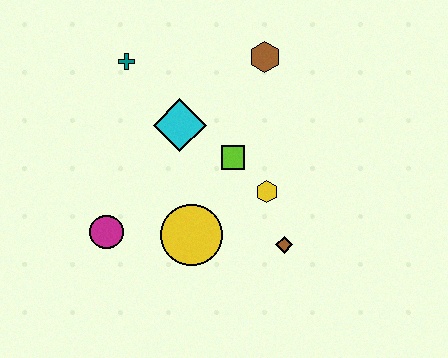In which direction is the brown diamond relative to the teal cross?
The brown diamond is below the teal cross.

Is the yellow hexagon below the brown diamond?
No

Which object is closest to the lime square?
The yellow hexagon is closest to the lime square.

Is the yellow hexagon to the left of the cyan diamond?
No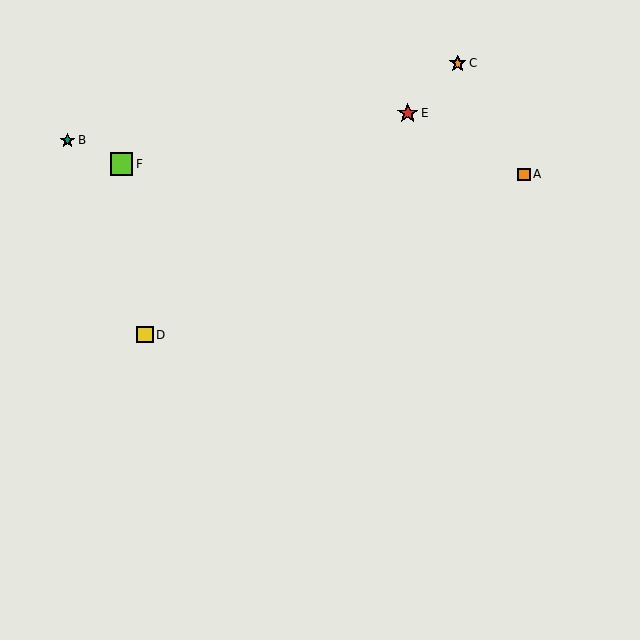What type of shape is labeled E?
Shape E is a red star.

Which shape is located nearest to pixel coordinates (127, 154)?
The lime square (labeled F) at (121, 164) is nearest to that location.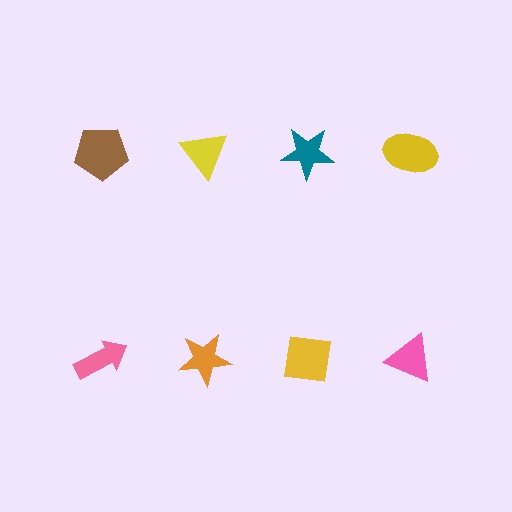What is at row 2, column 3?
A yellow square.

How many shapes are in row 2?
4 shapes.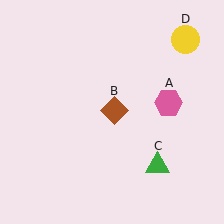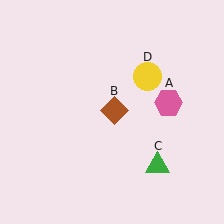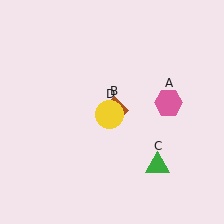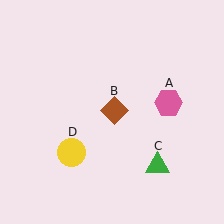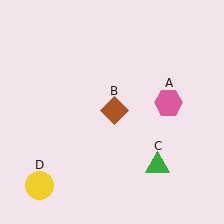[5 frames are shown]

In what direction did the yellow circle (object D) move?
The yellow circle (object D) moved down and to the left.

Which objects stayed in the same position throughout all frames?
Pink hexagon (object A) and brown diamond (object B) and green triangle (object C) remained stationary.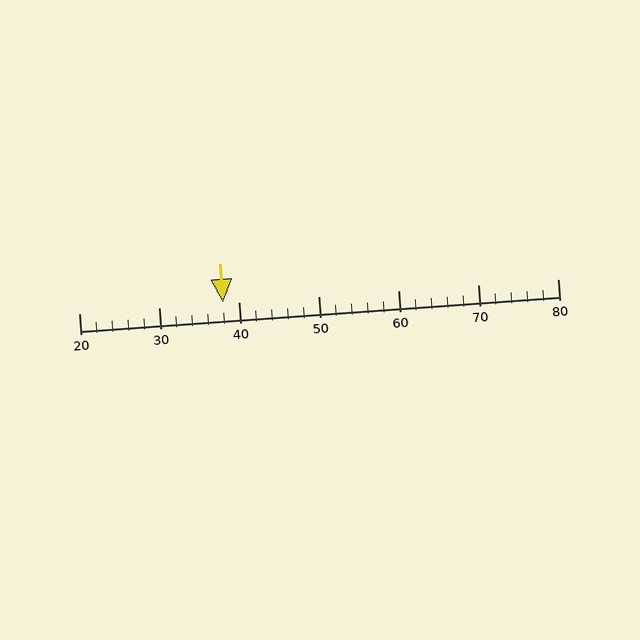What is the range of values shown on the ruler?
The ruler shows values from 20 to 80.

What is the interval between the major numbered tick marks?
The major tick marks are spaced 10 units apart.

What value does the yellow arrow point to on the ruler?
The yellow arrow points to approximately 38.